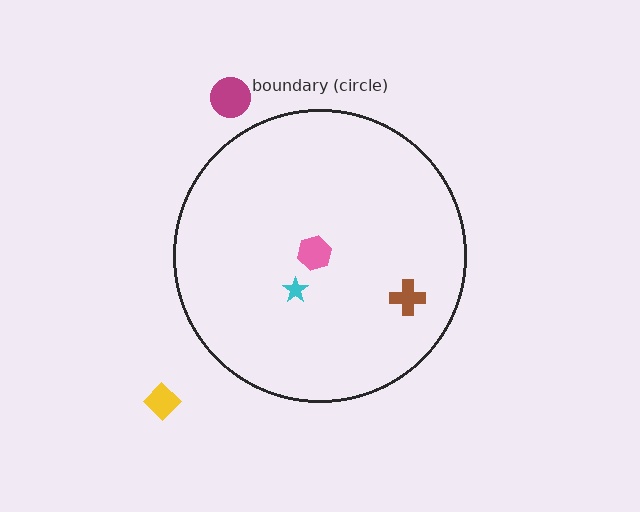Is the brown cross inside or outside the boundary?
Inside.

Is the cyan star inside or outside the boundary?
Inside.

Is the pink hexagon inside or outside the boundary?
Inside.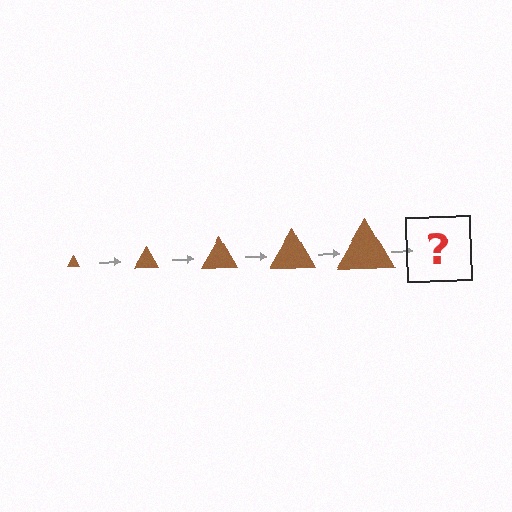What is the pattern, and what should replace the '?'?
The pattern is that the triangle gets progressively larger each step. The '?' should be a brown triangle, larger than the previous one.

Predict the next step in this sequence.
The next step is a brown triangle, larger than the previous one.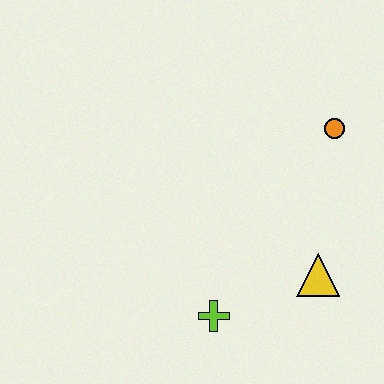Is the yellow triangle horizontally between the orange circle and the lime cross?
Yes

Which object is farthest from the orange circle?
The lime cross is farthest from the orange circle.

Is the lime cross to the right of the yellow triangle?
No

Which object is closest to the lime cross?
The yellow triangle is closest to the lime cross.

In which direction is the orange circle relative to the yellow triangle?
The orange circle is above the yellow triangle.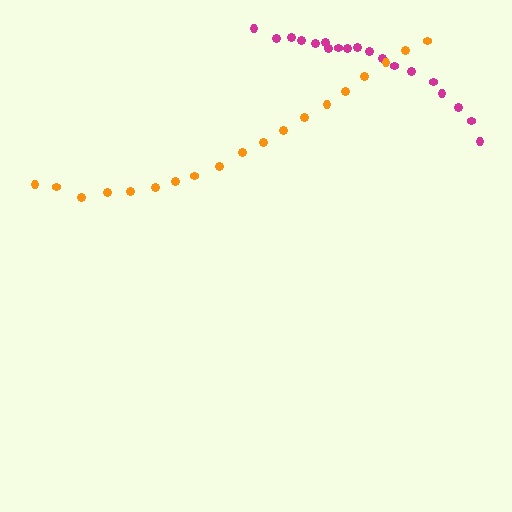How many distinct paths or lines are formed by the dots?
There are 2 distinct paths.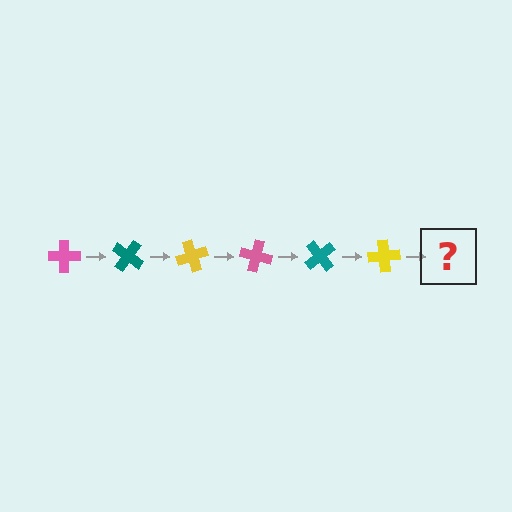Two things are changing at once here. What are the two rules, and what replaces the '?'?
The two rules are that it rotates 35 degrees each step and the color cycles through pink, teal, and yellow. The '?' should be a pink cross, rotated 210 degrees from the start.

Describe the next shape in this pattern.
It should be a pink cross, rotated 210 degrees from the start.